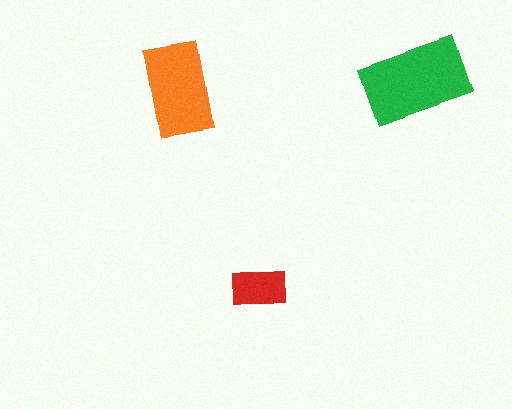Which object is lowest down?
The red rectangle is bottommost.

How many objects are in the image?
There are 3 objects in the image.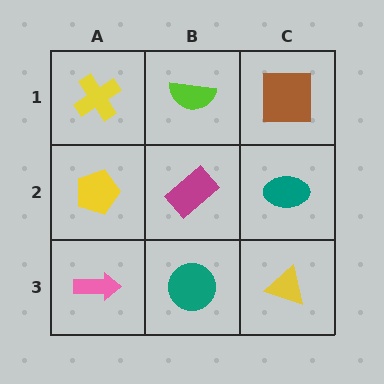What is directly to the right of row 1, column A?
A lime semicircle.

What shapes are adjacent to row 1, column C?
A teal ellipse (row 2, column C), a lime semicircle (row 1, column B).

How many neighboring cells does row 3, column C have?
2.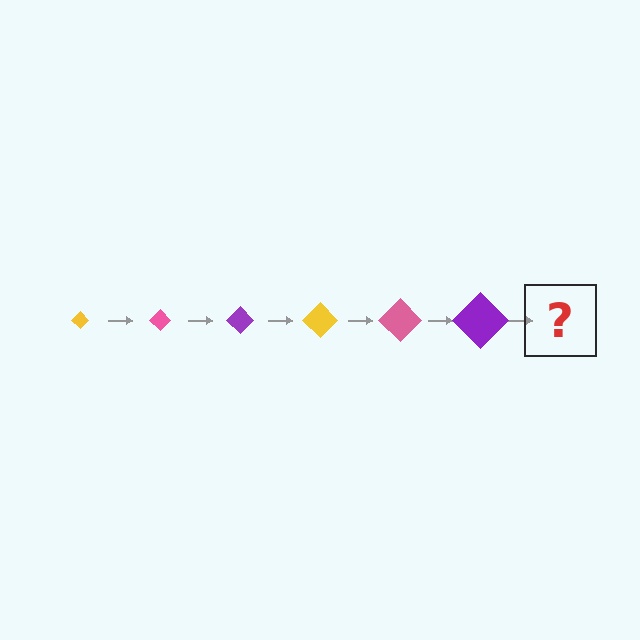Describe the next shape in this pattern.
It should be a yellow diamond, larger than the previous one.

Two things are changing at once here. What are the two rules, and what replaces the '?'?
The two rules are that the diamond grows larger each step and the color cycles through yellow, pink, and purple. The '?' should be a yellow diamond, larger than the previous one.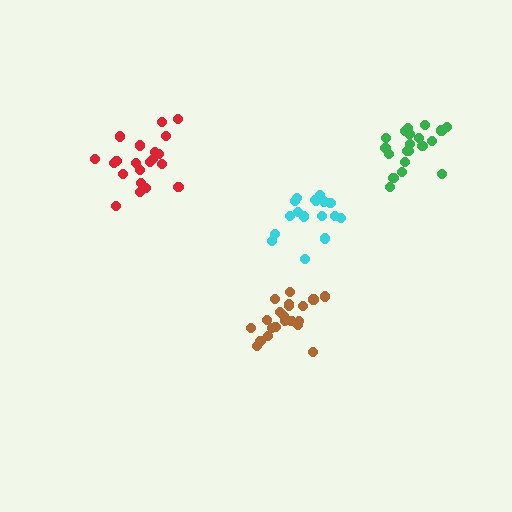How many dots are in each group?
Group 1: 17 dots, Group 2: 21 dots, Group 3: 21 dots, Group 4: 21 dots (80 total).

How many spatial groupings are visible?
There are 4 spatial groupings.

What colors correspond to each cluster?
The clusters are colored: cyan, red, green, brown.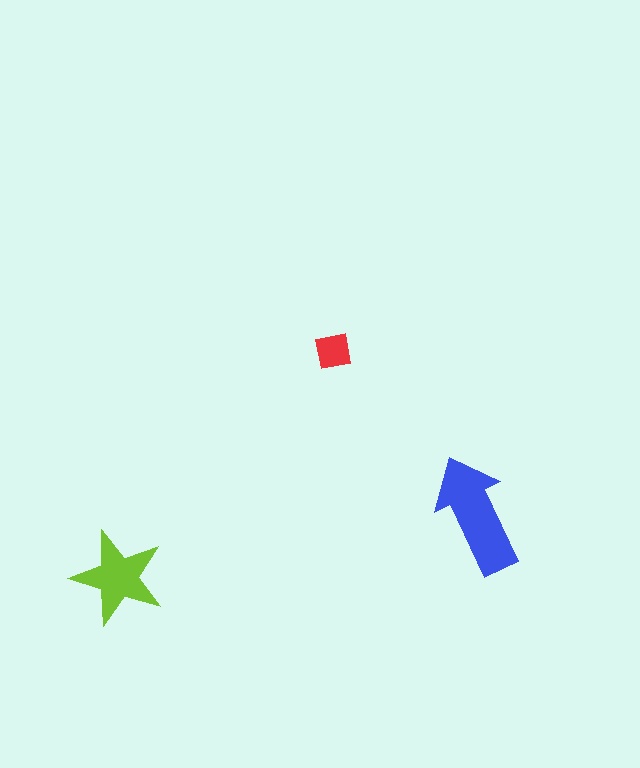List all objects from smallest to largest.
The red square, the lime star, the blue arrow.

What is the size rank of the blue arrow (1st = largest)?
1st.